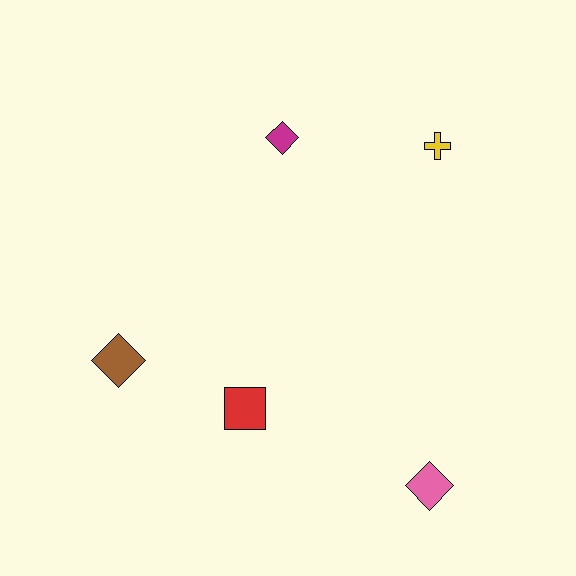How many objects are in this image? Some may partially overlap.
There are 5 objects.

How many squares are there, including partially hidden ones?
There is 1 square.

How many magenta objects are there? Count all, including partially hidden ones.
There is 1 magenta object.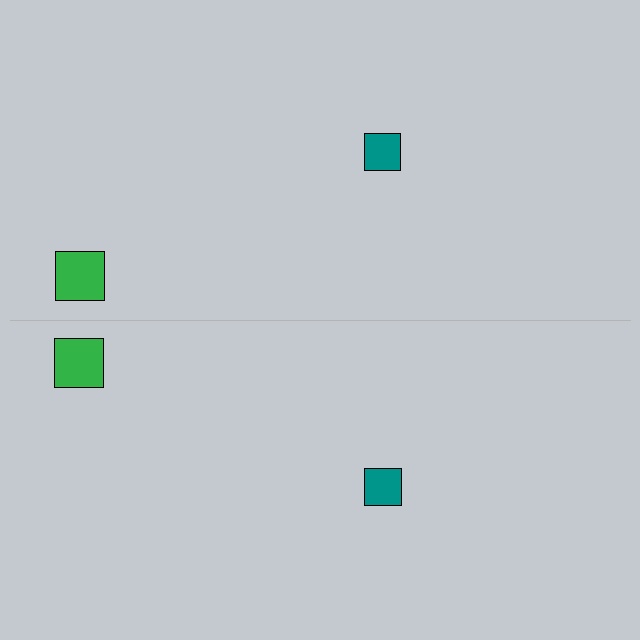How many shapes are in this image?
There are 4 shapes in this image.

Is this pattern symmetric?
Yes, this pattern has bilateral (reflection) symmetry.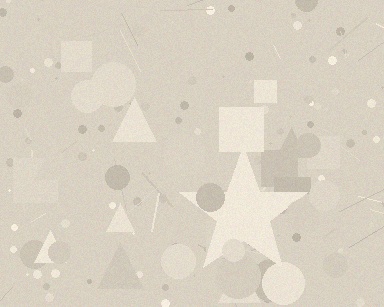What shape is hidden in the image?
A star is hidden in the image.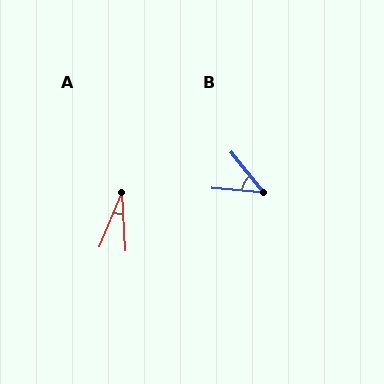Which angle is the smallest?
A, at approximately 26 degrees.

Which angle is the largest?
B, at approximately 47 degrees.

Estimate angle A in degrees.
Approximately 26 degrees.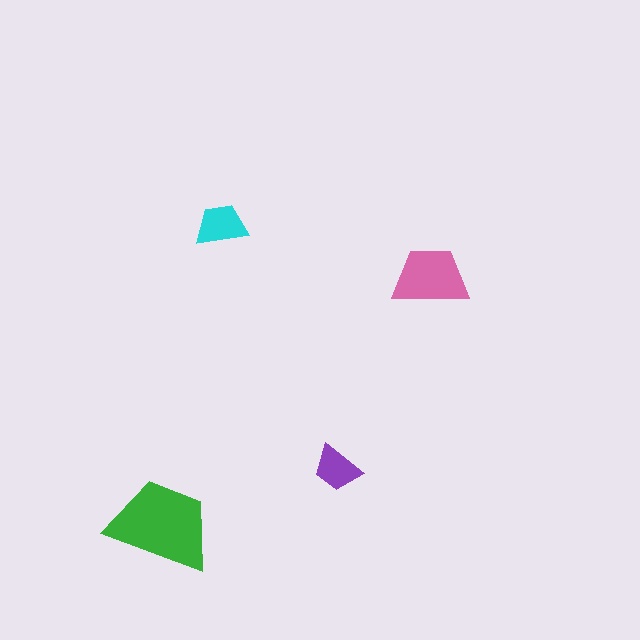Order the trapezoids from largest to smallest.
the green one, the pink one, the cyan one, the purple one.